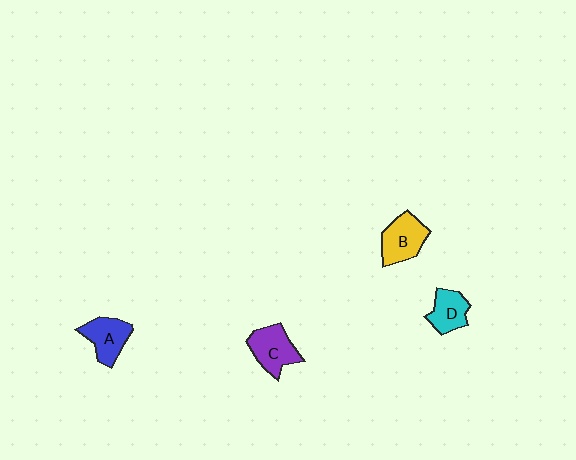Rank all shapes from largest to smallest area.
From largest to smallest: B (yellow), C (purple), A (blue), D (cyan).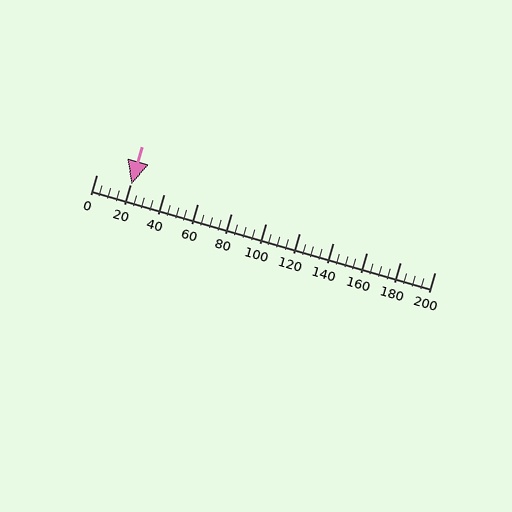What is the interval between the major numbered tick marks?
The major tick marks are spaced 20 units apart.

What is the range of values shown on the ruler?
The ruler shows values from 0 to 200.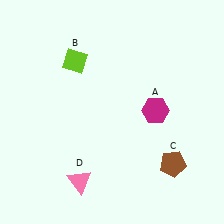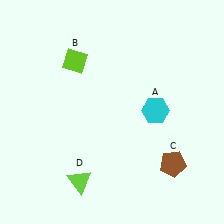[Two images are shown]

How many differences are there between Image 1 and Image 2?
There are 2 differences between the two images.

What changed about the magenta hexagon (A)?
In Image 1, A is magenta. In Image 2, it changed to cyan.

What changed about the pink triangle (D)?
In Image 1, D is pink. In Image 2, it changed to lime.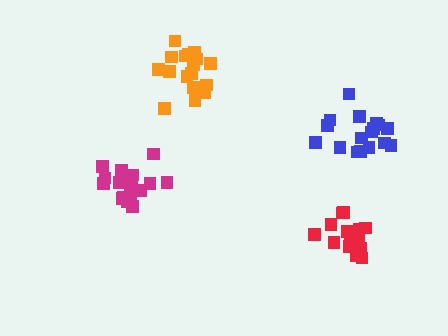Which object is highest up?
The orange cluster is topmost.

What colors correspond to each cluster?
The clusters are colored: blue, orange, red, magenta.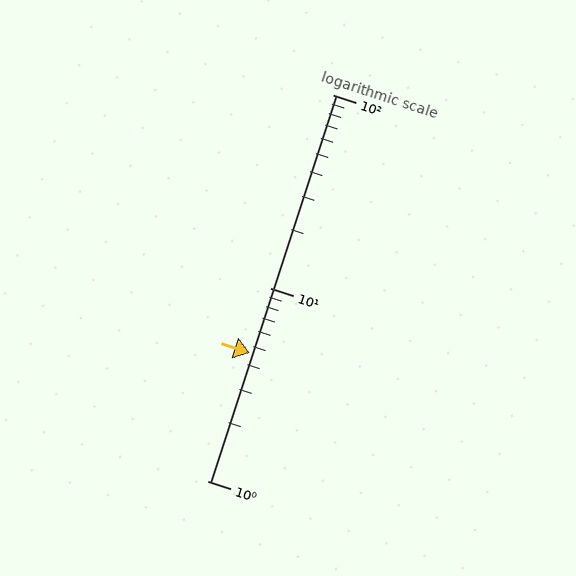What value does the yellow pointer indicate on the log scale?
The pointer indicates approximately 4.6.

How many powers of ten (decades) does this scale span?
The scale spans 2 decades, from 1 to 100.